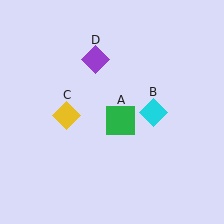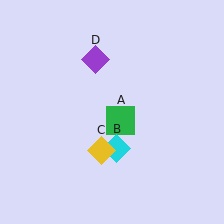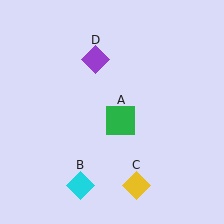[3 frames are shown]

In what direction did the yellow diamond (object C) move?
The yellow diamond (object C) moved down and to the right.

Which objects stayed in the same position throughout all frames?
Green square (object A) and purple diamond (object D) remained stationary.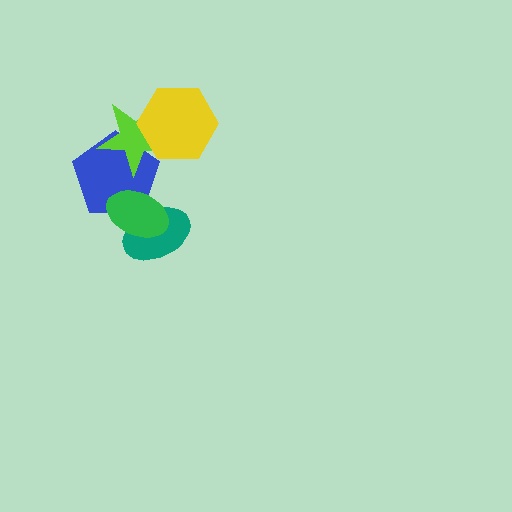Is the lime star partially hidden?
Yes, it is partially covered by another shape.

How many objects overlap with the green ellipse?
2 objects overlap with the green ellipse.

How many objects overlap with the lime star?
2 objects overlap with the lime star.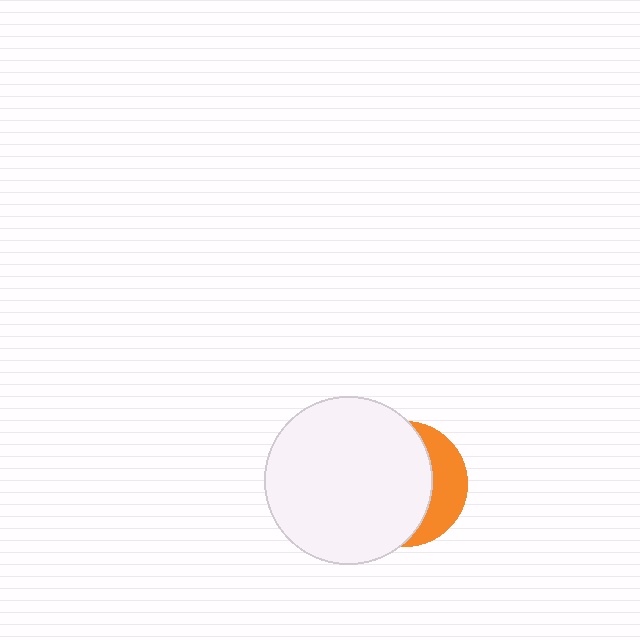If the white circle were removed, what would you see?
You would see the complete orange circle.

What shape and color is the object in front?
The object in front is a white circle.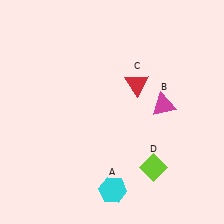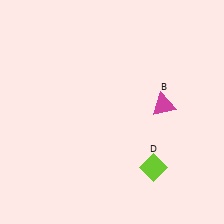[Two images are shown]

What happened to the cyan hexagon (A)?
The cyan hexagon (A) was removed in Image 2. It was in the bottom-right area of Image 1.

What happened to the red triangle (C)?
The red triangle (C) was removed in Image 2. It was in the top-right area of Image 1.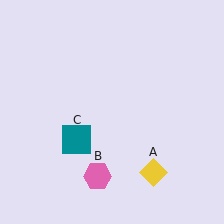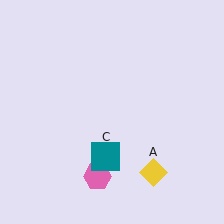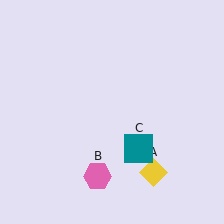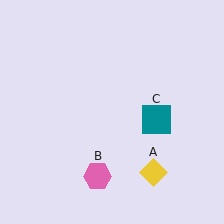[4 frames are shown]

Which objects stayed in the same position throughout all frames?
Yellow diamond (object A) and pink hexagon (object B) remained stationary.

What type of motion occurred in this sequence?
The teal square (object C) rotated counterclockwise around the center of the scene.